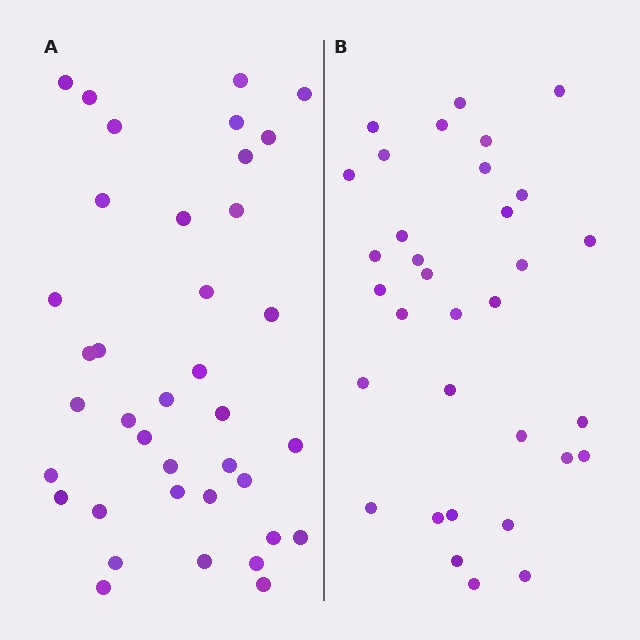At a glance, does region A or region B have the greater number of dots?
Region A (the left region) has more dots.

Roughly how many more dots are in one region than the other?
Region A has about 5 more dots than region B.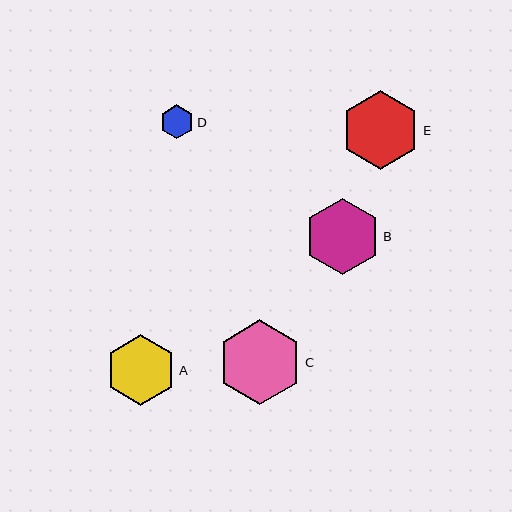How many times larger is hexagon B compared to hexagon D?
Hexagon B is approximately 2.2 times the size of hexagon D.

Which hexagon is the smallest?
Hexagon D is the smallest with a size of approximately 34 pixels.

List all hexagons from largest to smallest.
From largest to smallest: C, E, B, A, D.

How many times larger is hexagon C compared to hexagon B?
Hexagon C is approximately 1.1 times the size of hexagon B.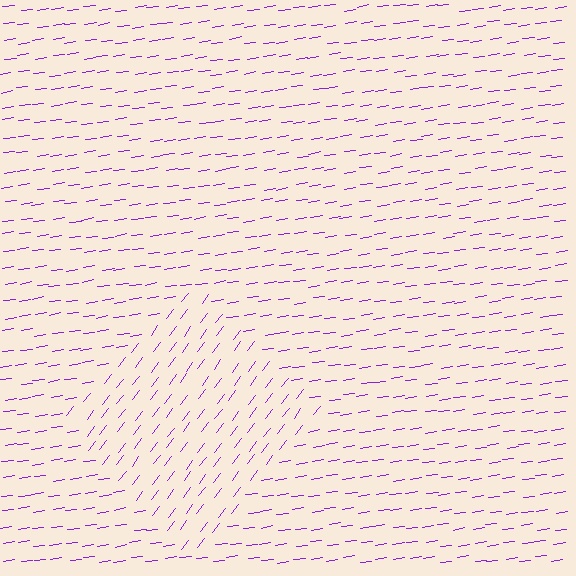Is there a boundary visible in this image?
Yes, there is a texture boundary formed by a change in line orientation.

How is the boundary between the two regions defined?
The boundary is defined purely by a change in line orientation (approximately 45 degrees difference). All lines are the same color and thickness.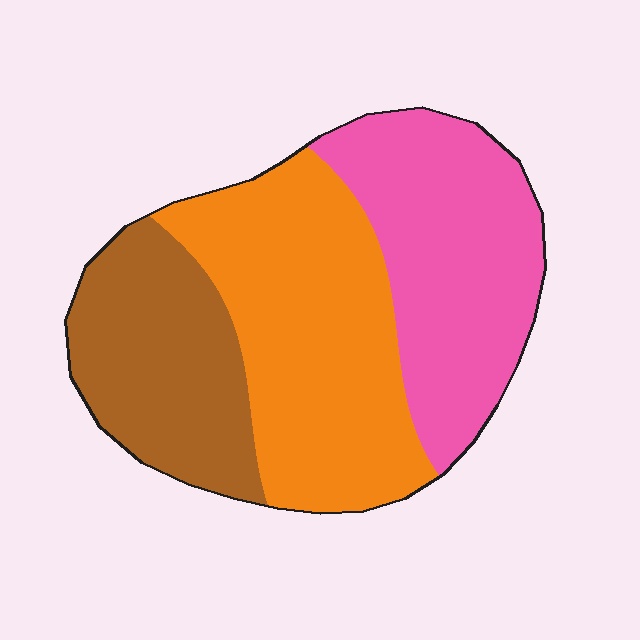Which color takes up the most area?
Orange, at roughly 40%.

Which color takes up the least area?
Brown, at roughly 25%.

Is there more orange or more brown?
Orange.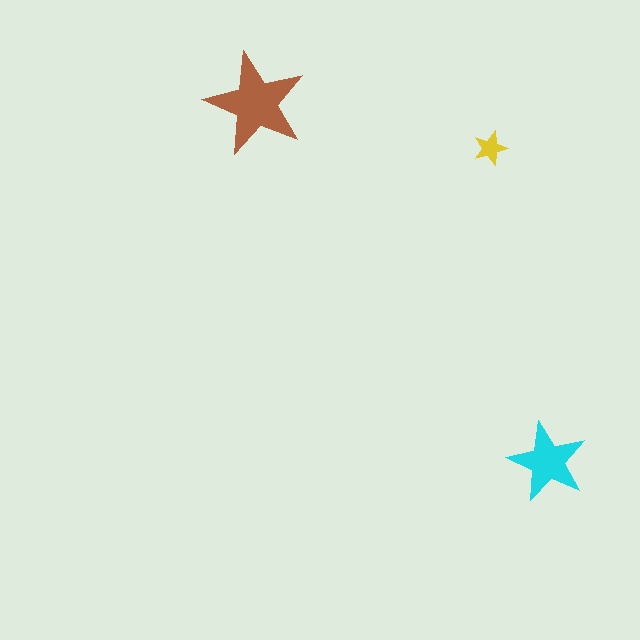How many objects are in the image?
There are 3 objects in the image.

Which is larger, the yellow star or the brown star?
The brown one.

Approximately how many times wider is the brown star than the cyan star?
About 1.5 times wider.